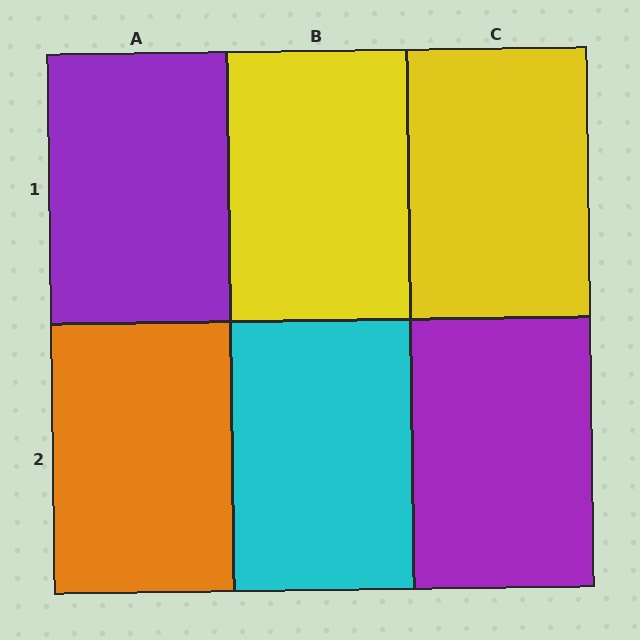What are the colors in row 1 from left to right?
Purple, yellow, yellow.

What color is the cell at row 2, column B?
Cyan.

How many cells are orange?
1 cell is orange.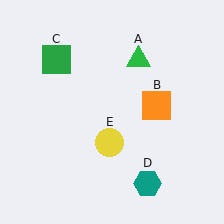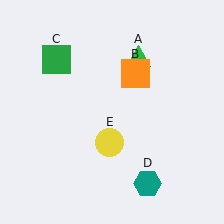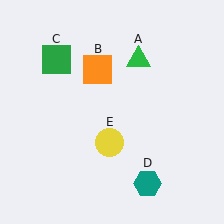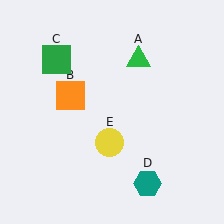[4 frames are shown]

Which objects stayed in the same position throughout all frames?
Green triangle (object A) and green square (object C) and teal hexagon (object D) and yellow circle (object E) remained stationary.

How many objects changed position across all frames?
1 object changed position: orange square (object B).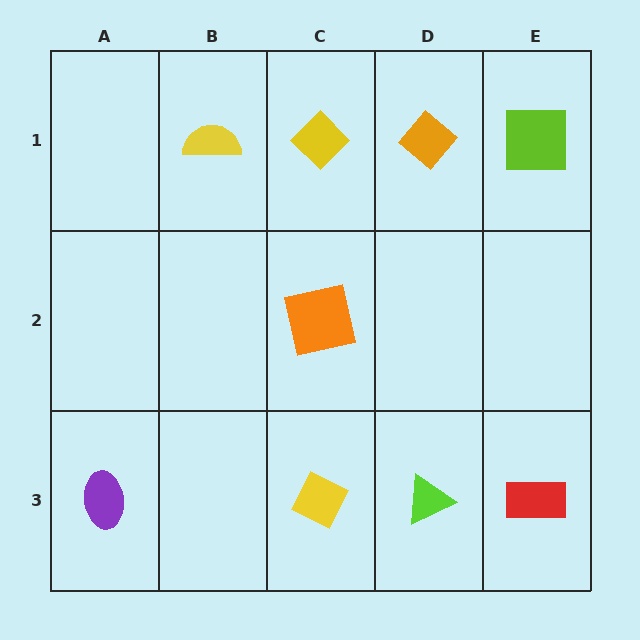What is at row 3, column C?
A yellow diamond.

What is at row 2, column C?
An orange square.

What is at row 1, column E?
A lime square.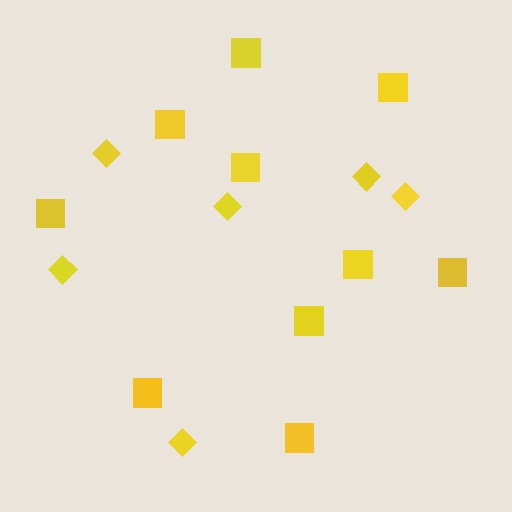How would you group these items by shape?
There are 2 groups: one group of diamonds (6) and one group of squares (10).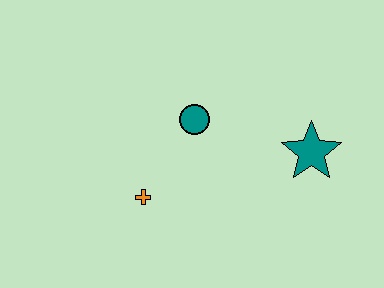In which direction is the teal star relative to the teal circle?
The teal star is to the right of the teal circle.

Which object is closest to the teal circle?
The orange cross is closest to the teal circle.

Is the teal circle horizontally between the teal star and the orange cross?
Yes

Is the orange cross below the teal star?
Yes